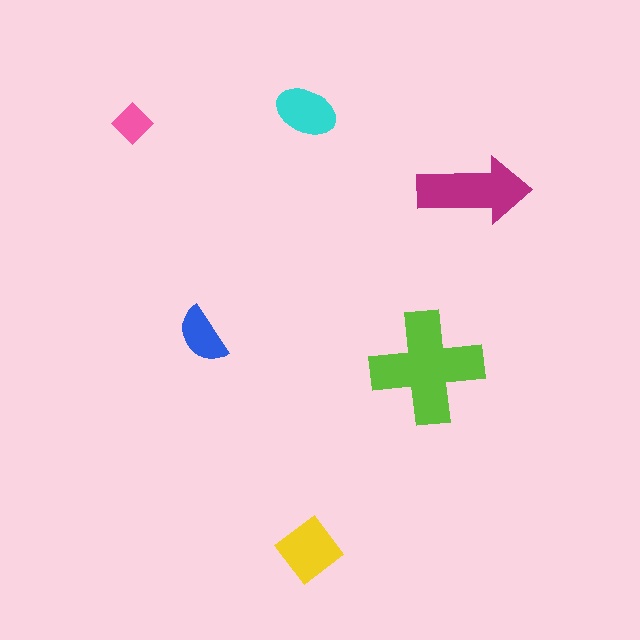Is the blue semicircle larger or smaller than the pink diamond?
Larger.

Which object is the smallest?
The pink diamond.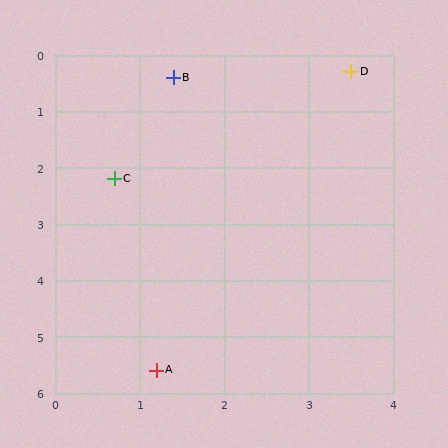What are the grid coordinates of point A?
Point A is at approximately (1.2, 5.6).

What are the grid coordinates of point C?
Point C is at approximately (0.7, 2.2).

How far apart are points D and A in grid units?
Points D and A are about 5.8 grid units apart.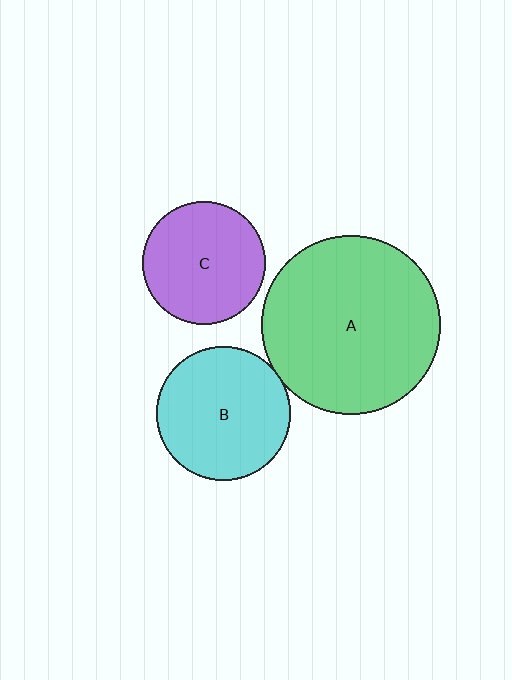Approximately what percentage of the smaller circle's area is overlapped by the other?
Approximately 5%.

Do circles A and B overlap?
Yes.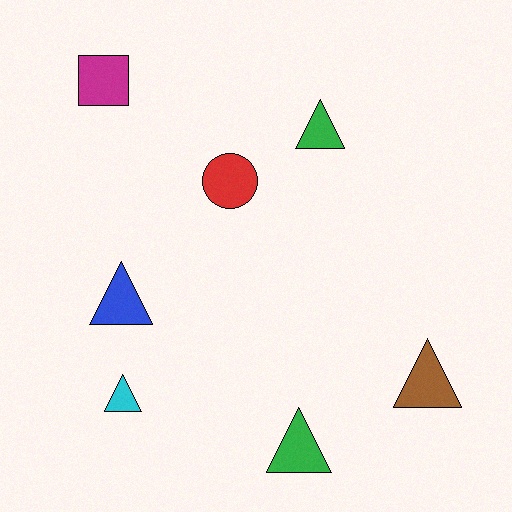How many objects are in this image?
There are 7 objects.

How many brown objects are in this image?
There is 1 brown object.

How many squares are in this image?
There is 1 square.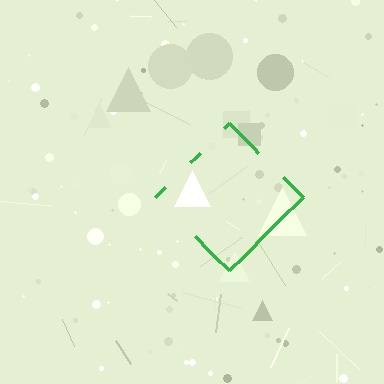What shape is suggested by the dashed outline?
The dashed outline suggests a diamond.